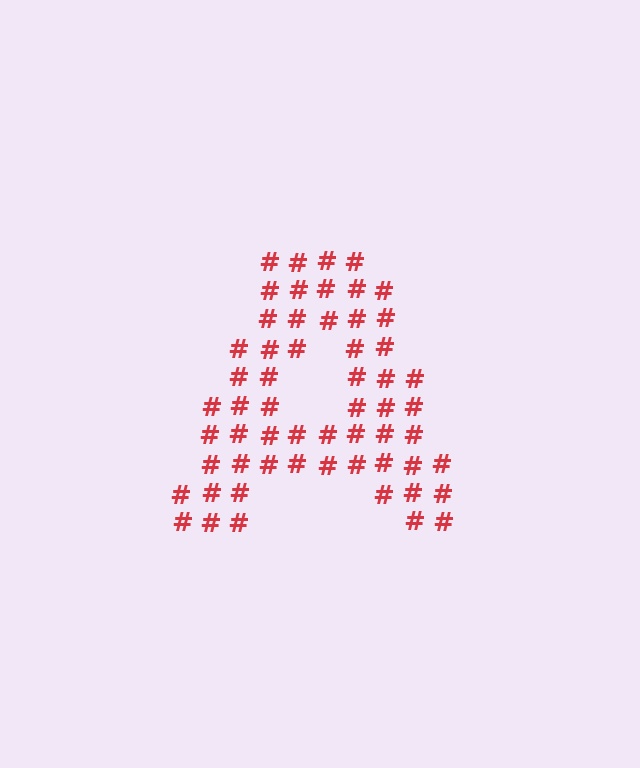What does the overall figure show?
The overall figure shows the letter A.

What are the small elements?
The small elements are hash symbols.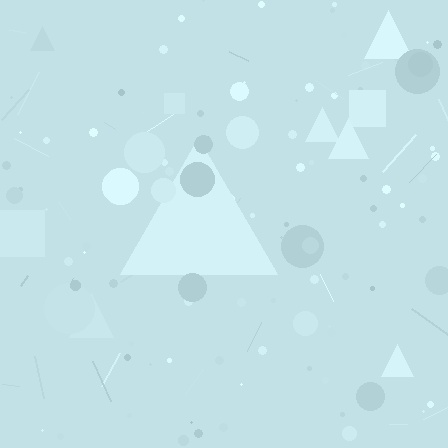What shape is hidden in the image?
A triangle is hidden in the image.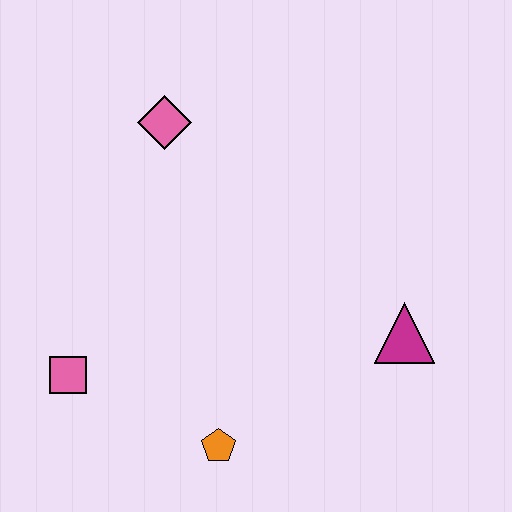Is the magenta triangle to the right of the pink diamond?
Yes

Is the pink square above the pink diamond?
No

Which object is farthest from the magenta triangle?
The pink square is farthest from the magenta triangle.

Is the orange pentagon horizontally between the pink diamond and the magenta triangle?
Yes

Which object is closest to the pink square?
The orange pentagon is closest to the pink square.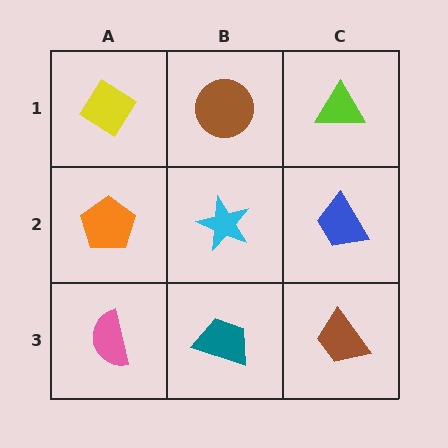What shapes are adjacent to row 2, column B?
A brown circle (row 1, column B), a teal trapezoid (row 3, column B), an orange pentagon (row 2, column A), a blue trapezoid (row 2, column C).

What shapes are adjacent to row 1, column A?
An orange pentagon (row 2, column A), a brown circle (row 1, column B).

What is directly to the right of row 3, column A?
A teal trapezoid.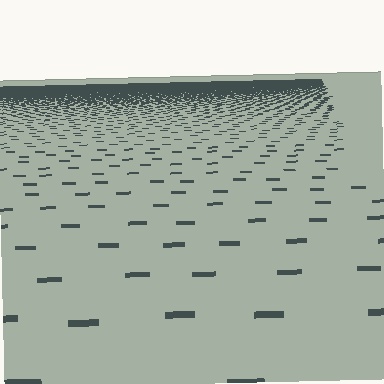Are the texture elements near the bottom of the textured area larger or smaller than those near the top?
Larger. Near the bottom, elements are closer to the viewer and appear at a bigger on-screen size.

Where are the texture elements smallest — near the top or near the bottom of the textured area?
Near the top.